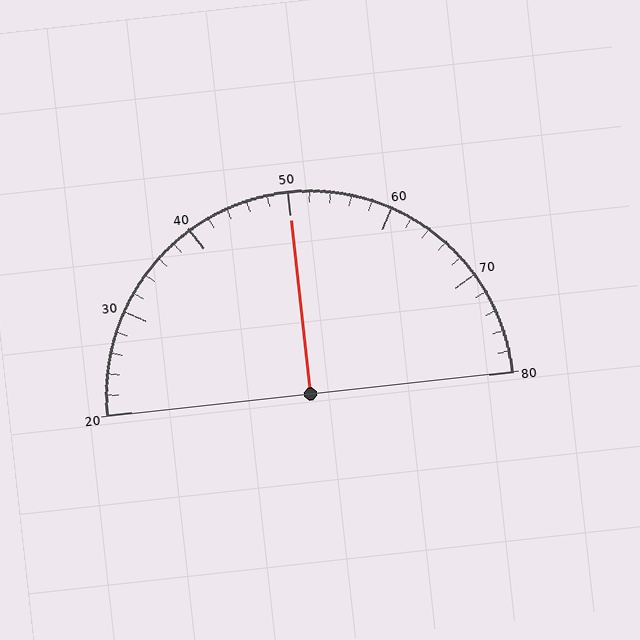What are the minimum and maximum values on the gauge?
The gauge ranges from 20 to 80.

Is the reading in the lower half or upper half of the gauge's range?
The reading is in the upper half of the range (20 to 80).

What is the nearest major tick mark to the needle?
The nearest major tick mark is 50.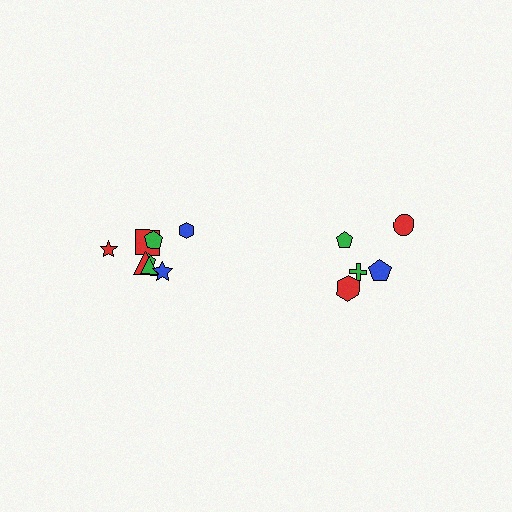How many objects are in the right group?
There are 5 objects.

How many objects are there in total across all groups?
There are 13 objects.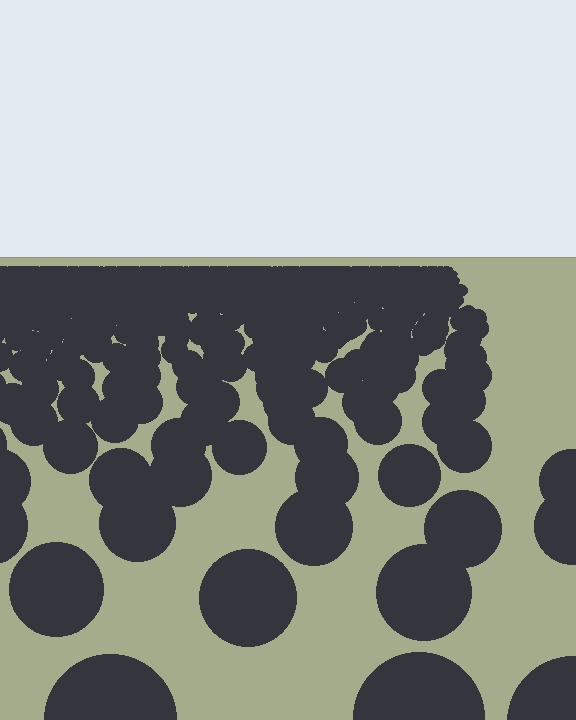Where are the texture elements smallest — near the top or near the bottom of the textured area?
Near the top.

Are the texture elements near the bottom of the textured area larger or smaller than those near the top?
Larger. Near the bottom, elements are closer to the viewer and appear at a bigger on-screen size.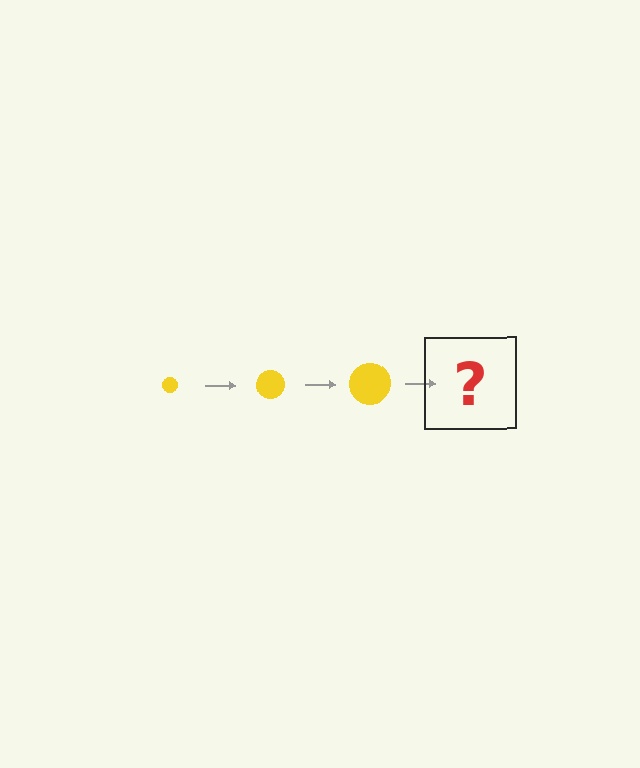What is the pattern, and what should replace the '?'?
The pattern is that the circle gets progressively larger each step. The '?' should be a yellow circle, larger than the previous one.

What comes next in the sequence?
The next element should be a yellow circle, larger than the previous one.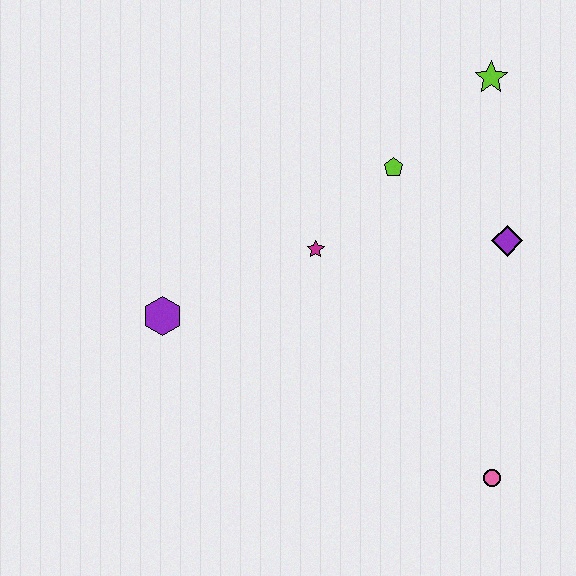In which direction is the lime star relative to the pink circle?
The lime star is above the pink circle.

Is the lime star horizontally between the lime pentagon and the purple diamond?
Yes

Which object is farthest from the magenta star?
The pink circle is farthest from the magenta star.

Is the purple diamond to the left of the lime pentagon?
No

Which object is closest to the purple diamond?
The lime pentagon is closest to the purple diamond.